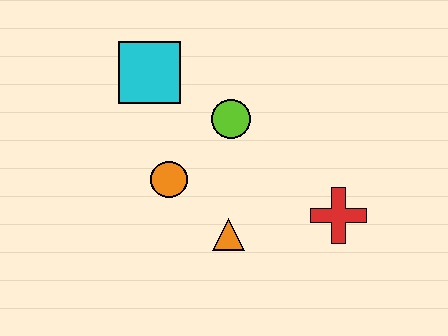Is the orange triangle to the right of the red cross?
No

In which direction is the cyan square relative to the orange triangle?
The cyan square is above the orange triangle.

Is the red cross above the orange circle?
No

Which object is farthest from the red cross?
The cyan square is farthest from the red cross.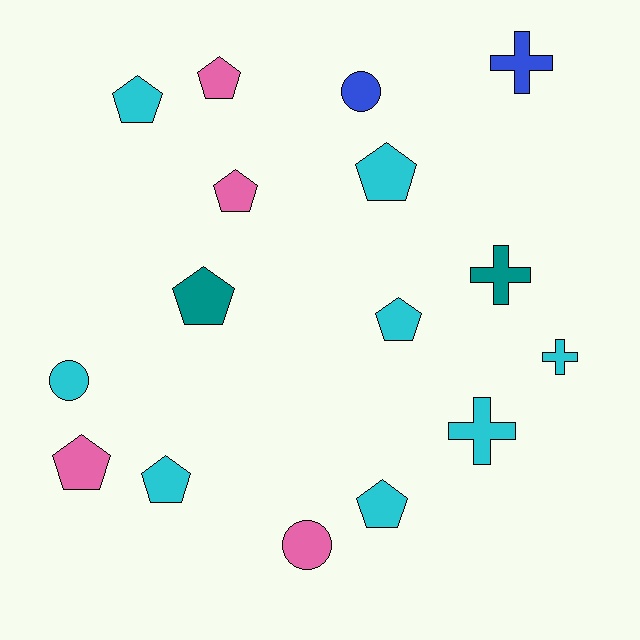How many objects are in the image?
There are 16 objects.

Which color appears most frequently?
Cyan, with 8 objects.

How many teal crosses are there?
There is 1 teal cross.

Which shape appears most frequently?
Pentagon, with 9 objects.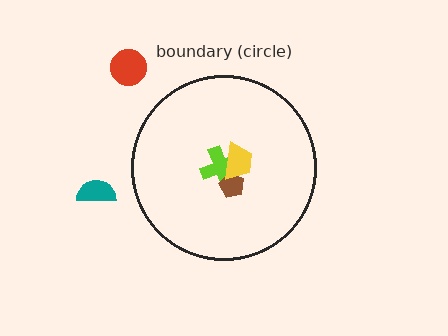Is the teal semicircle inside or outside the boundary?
Outside.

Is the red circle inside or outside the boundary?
Outside.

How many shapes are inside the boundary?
3 inside, 2 outside.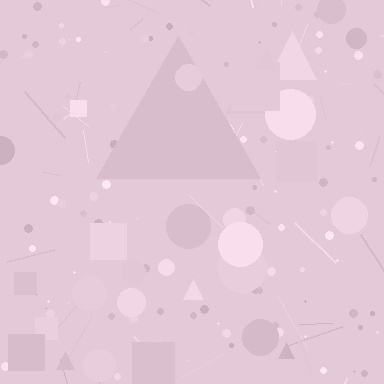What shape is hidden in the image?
A triangle is hidden in the image.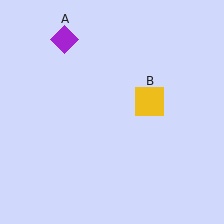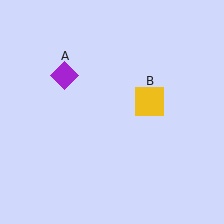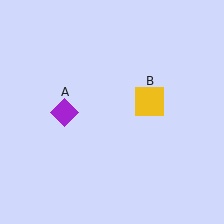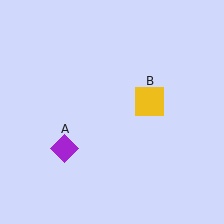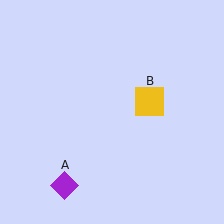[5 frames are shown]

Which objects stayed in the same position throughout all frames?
Yellow square (object B) remained stationary.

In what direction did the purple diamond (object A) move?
The purple diamond (object A) moved down.